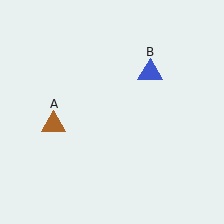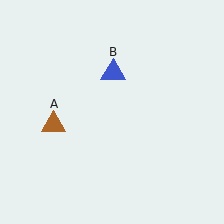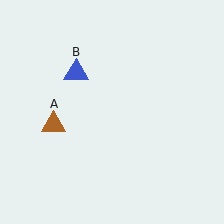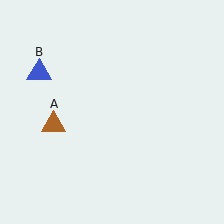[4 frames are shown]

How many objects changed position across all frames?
1 object changed position: blue triangle (object B).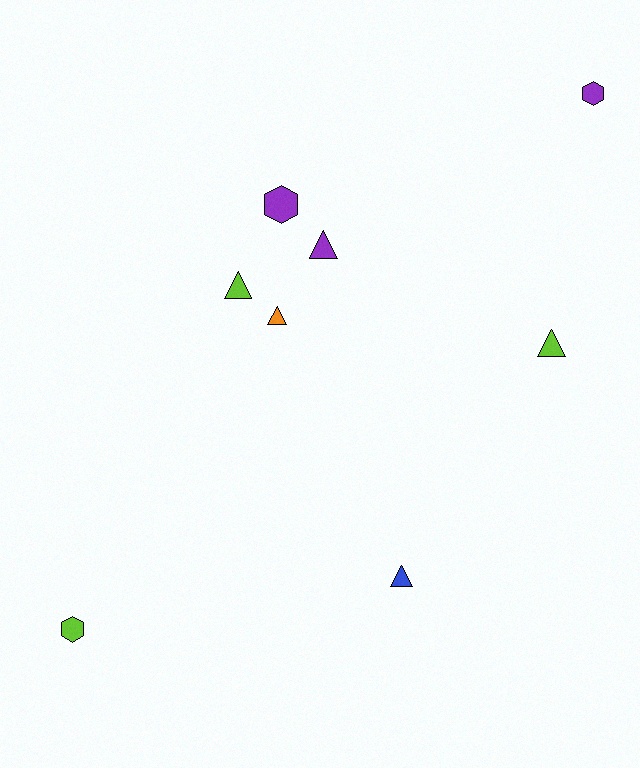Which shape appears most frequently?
Triangle, with 5 objects.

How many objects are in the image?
There are 8 objects.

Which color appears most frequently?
Lime, with 3 objects.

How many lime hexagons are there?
There is 1 lime hexagon.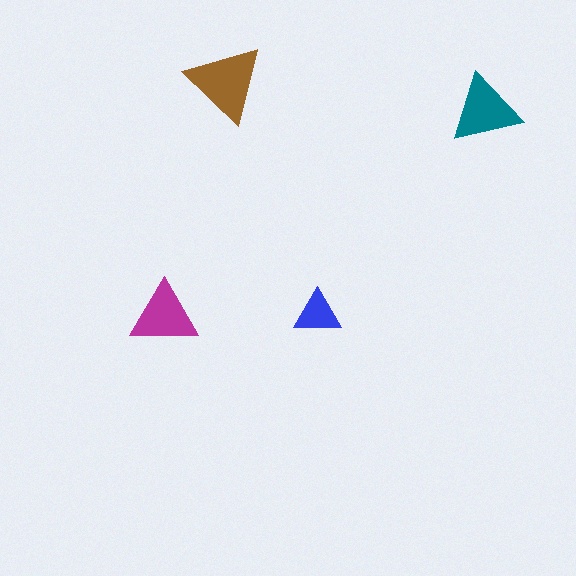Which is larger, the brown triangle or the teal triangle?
The brown one.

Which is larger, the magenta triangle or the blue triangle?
The magenta one.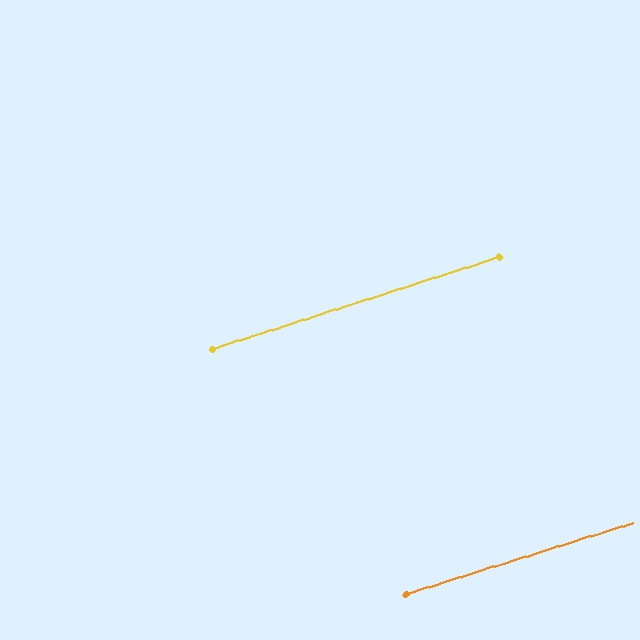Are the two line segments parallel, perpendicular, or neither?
Parallel — their directions differ by only 0.5°.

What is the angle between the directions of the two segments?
Approximately 0 degrees.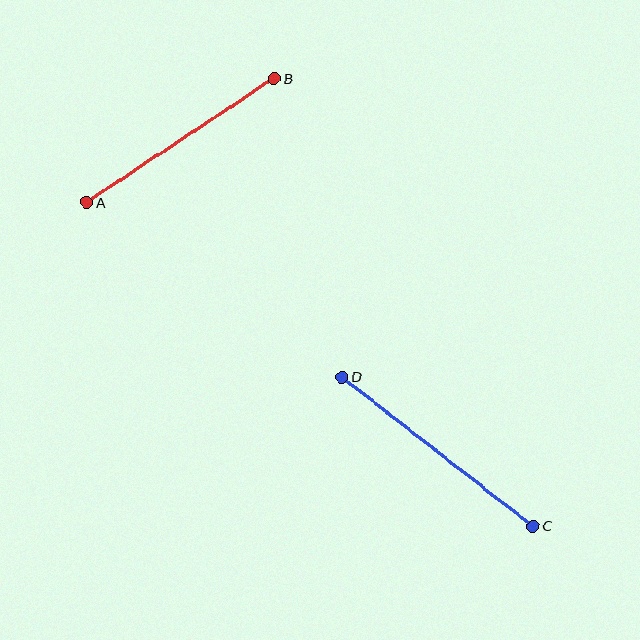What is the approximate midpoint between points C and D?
The midpoint is at approximately (438, 451) pixels.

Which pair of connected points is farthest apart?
Points C and D are farthest apart.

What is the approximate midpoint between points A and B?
The midpoint is at approximately (181, 140) pixels.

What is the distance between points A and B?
The distance is approximately 225 pixels.